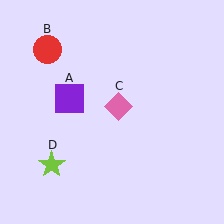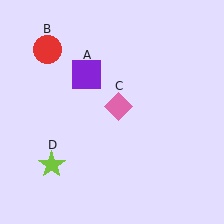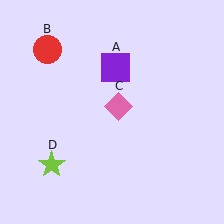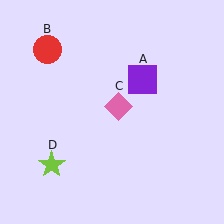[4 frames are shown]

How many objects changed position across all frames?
1 object changed position: purple square (object A).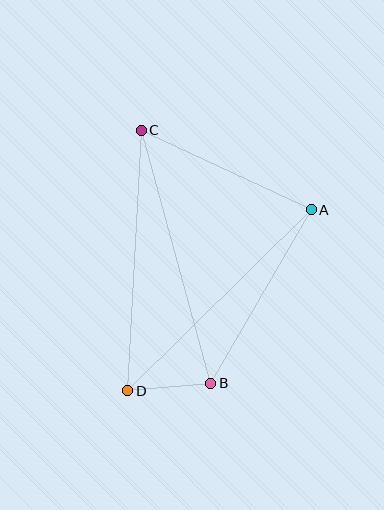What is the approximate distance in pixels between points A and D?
The distance between A and D is approximately 258 pixels.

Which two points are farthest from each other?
Points B and C are farthest from each other.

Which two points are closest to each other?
Points B and D are closest to each other.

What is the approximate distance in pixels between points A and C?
The distance between A and C is approximately 188 pixels.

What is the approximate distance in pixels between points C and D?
The distance between C and D is approximately 261 pixels.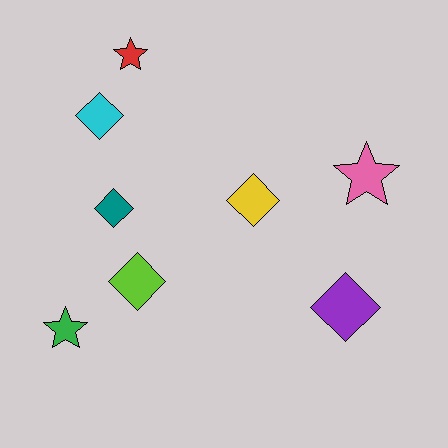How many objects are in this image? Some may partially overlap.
There are 8 objects.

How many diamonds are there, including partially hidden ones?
There are 5 diamonds.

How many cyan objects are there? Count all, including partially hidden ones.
There is 1 cyan object.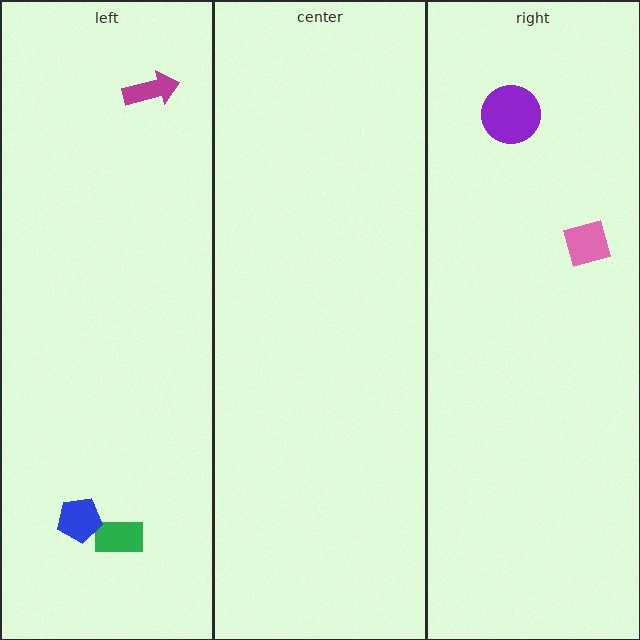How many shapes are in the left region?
3.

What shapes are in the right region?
The purple circle, the pink diamond.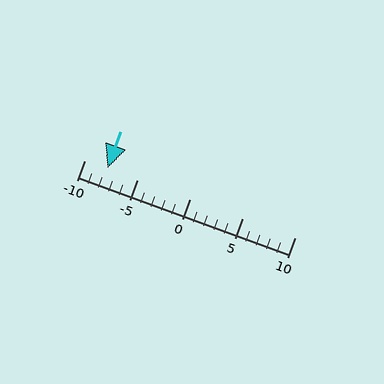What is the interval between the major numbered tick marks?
The major tick marks are spaced 5 units apart.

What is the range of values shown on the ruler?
The ruler shows values from -10 to 10.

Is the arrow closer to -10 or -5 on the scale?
The arrow is closer to -10.